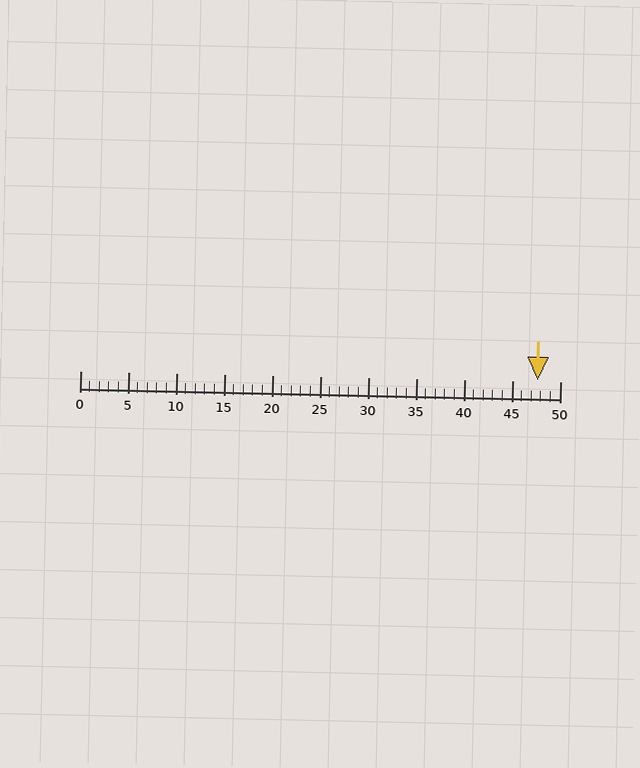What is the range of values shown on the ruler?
The ruler shows values from 0 to 50.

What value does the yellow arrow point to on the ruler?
The yellow arrow points to approximately 48.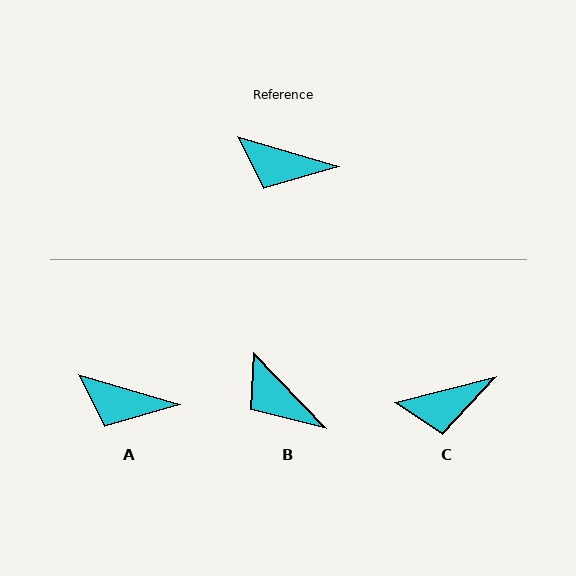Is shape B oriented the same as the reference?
No, it is off by about 30 degrees.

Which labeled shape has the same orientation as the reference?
A.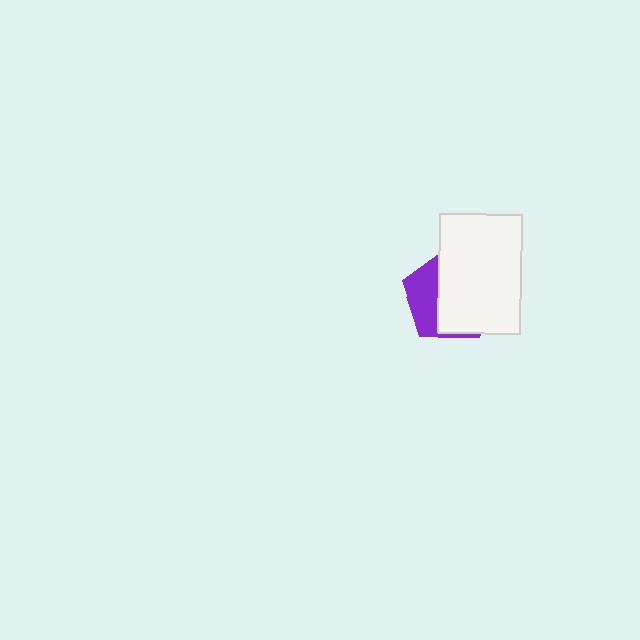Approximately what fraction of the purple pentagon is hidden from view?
Roughly 64% of the purple pentagon is hidden behind the white rectangle.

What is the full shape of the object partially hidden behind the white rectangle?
The partially hidden object is a purple pentagon.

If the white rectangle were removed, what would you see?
You would see the complete purple pentagon.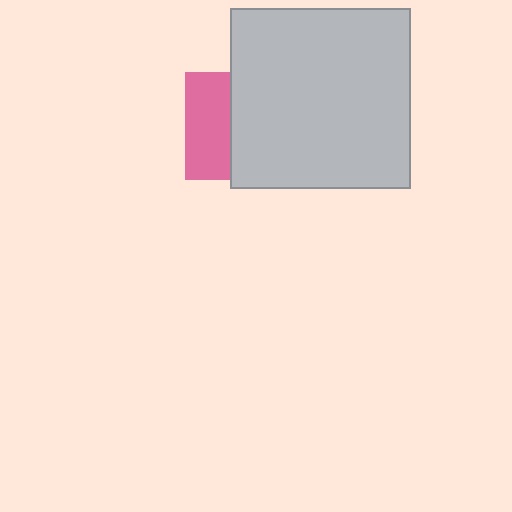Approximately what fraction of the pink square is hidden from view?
Roughly 59% of the pink square is hidden behind the light gray square.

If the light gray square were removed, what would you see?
You would see the complete pink square.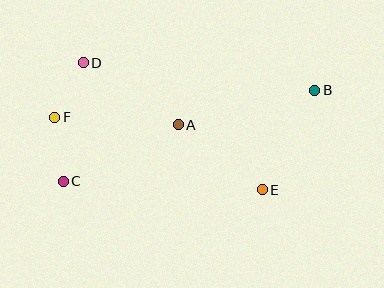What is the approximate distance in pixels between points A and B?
The distance between A and B is approximately 141 pixels.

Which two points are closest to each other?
Points D and F are closest to each other.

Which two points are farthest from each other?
Points B and C are farthest from each other.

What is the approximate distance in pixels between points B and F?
The distance between B and F is approximately 261 pixels.